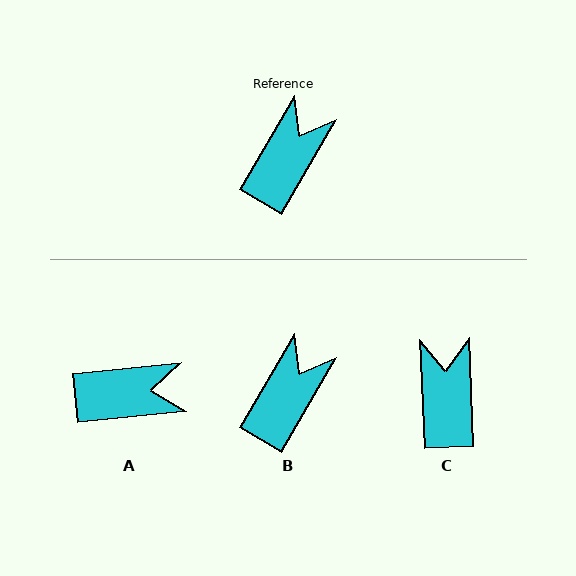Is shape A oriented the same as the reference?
No, it is off by about 54 degrees.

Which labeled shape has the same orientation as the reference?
B.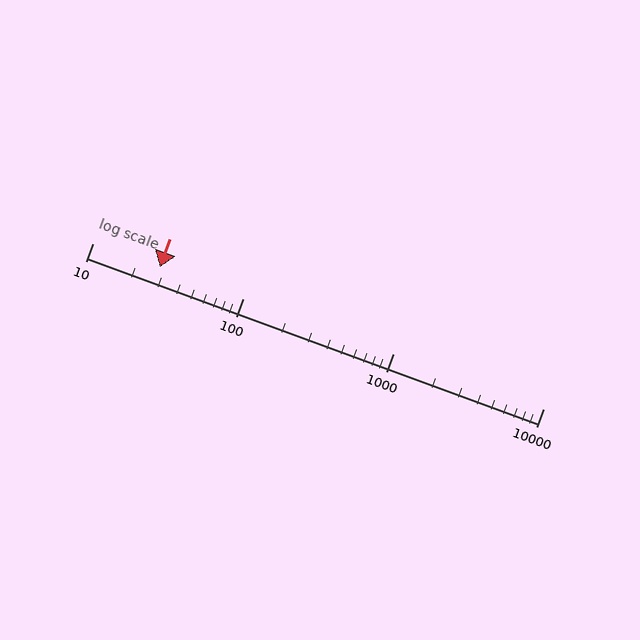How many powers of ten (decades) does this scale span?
The scale spans 3 decades, from 10 to 10000.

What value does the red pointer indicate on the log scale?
The pointer indicates approximately 28.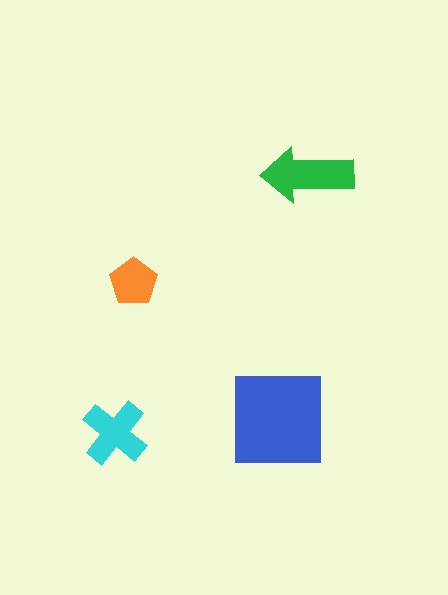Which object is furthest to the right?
The green arrow is rightmost.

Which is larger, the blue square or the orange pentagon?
The blue square.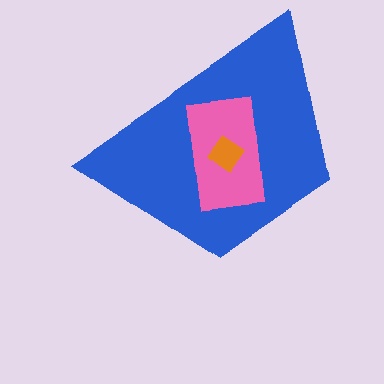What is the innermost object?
The orange diamond.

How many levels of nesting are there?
3.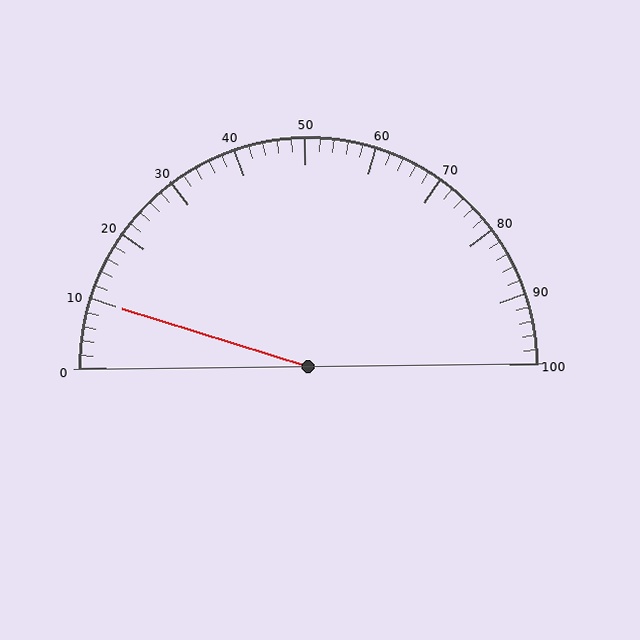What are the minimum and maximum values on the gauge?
The gauge ranges from 0 to 100.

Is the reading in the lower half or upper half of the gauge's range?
The reading is in the lower half of the range (0 to 100).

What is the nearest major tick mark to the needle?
The nearest major tick mark is 10.